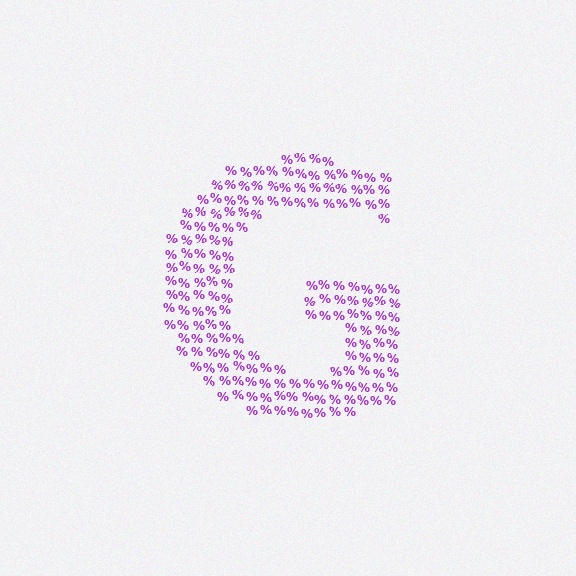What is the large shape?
The large shape is the letter G.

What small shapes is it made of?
It is made of small percent signs.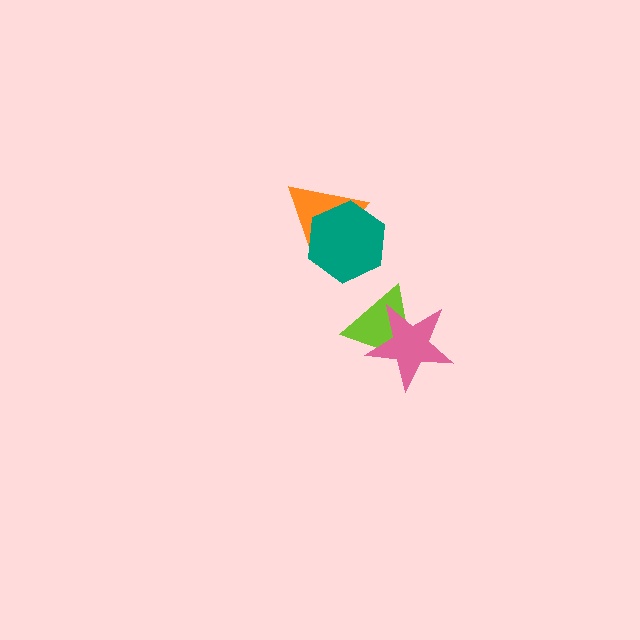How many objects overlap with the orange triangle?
1 object overlaps with the orange triangle.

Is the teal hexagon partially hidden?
No, no other shape covers it.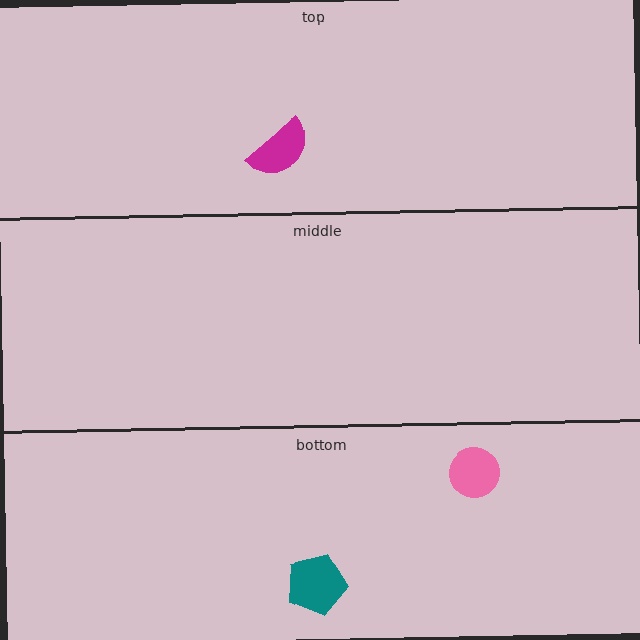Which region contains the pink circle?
The bottom region.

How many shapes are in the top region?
1.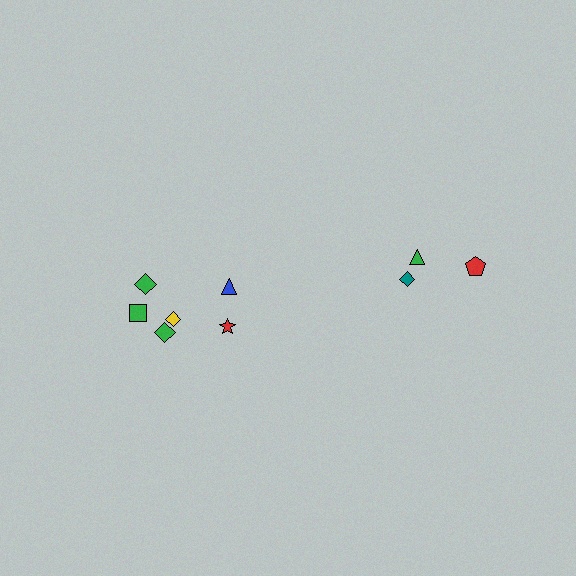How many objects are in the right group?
There are 3 objects.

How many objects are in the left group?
There are 6 objects.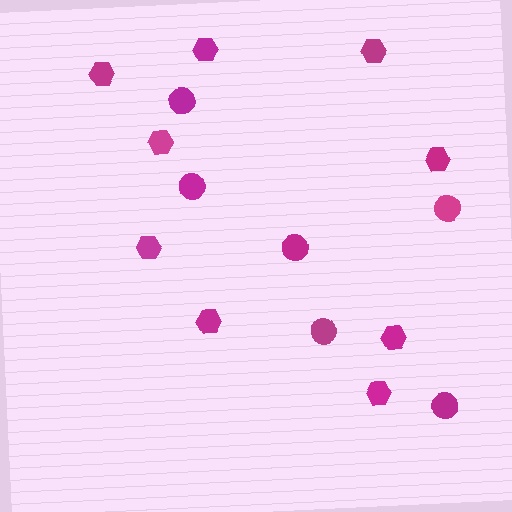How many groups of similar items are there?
There are 2 groups: one group of circles (6) and one group of hexagons (9).